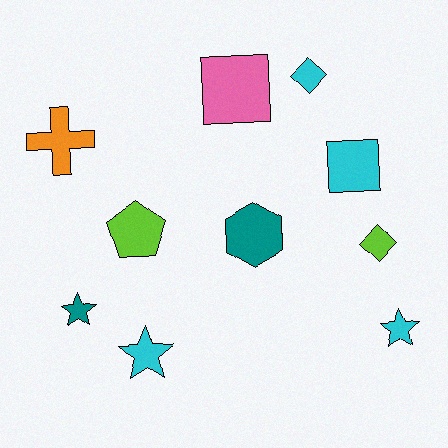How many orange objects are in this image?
There is 1 orange object.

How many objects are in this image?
There are 10 objects.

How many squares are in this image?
There are 2 squares.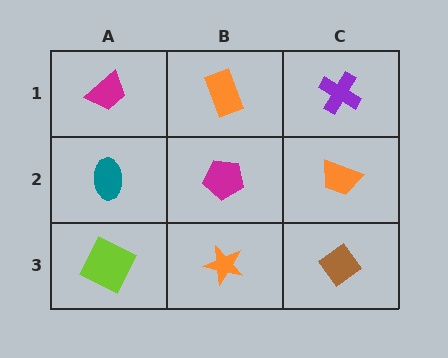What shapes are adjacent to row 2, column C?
A purple cross (row 1, column C), a brown diamond (row 3, column C), a magenta pentagon (row 2, column B).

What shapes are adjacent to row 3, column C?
An orange trapezoid (row 2, column C), an orange star (row 3, column B).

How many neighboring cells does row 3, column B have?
3.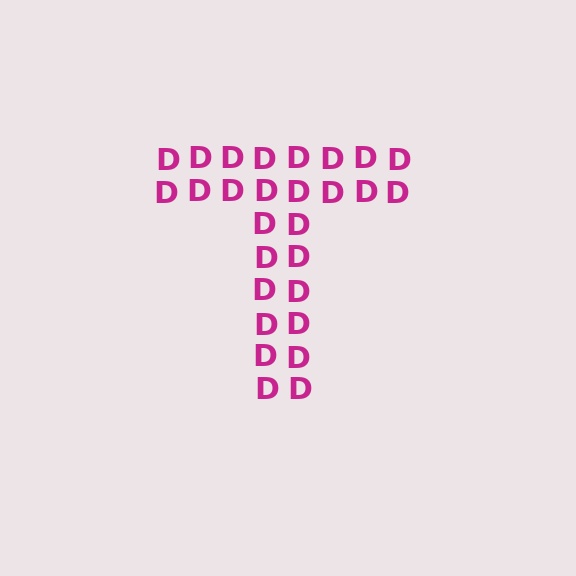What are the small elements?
The small elements are letter D's.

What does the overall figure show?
The overall figure shows the letter T.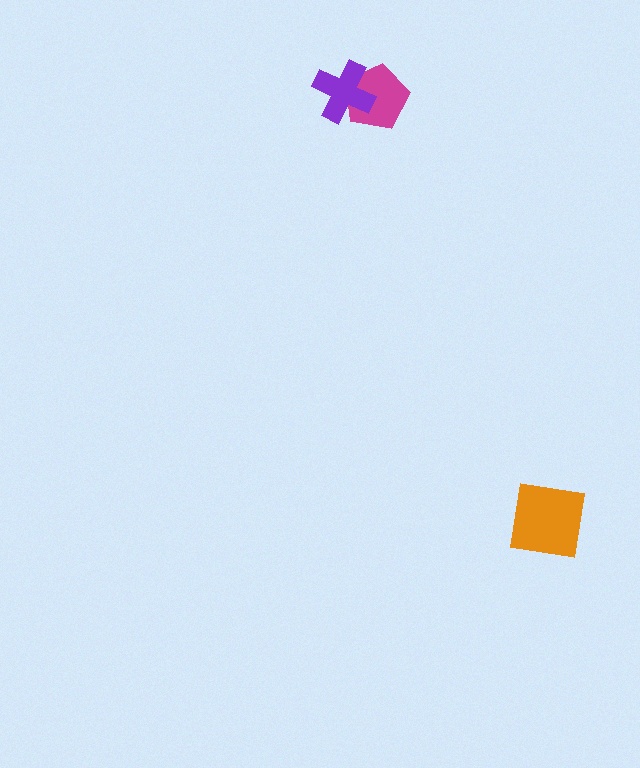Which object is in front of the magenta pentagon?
The purple cross is in front of the magenta pentagon.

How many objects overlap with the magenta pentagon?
1 object overlaps with the magenta pentagon.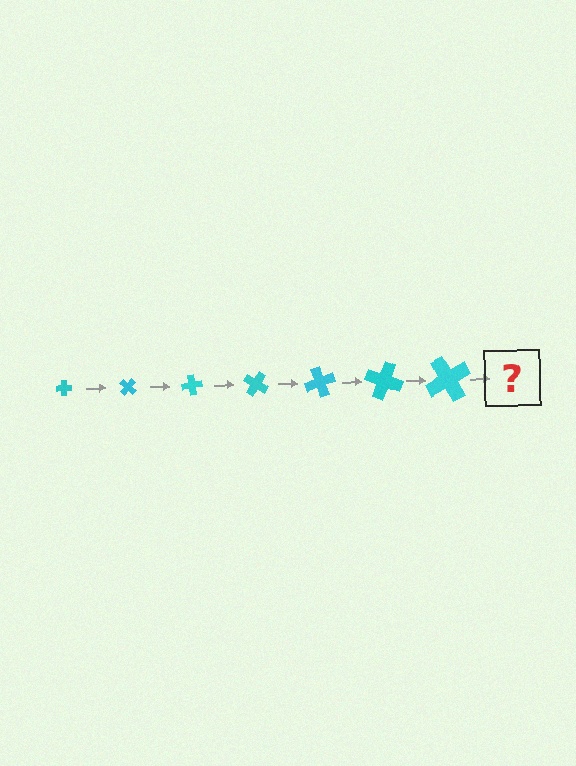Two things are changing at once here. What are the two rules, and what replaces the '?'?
The two rules are that the cross grows larger each step and it rotates 40 degrees each step. The '?' should be a cross, larger than the previous one and rotated 280 degrees from the start.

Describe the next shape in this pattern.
It should be a cross, larger than the previous one and rotated 280 degrees from the start.